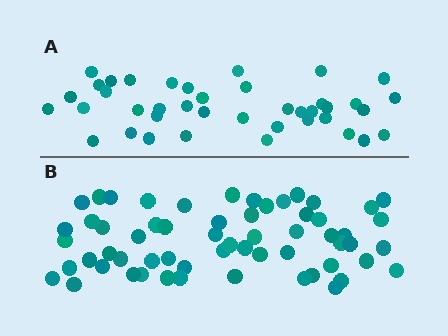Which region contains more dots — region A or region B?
Region B (the bottom region) has more dots.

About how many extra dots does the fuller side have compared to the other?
Region B has approximately 20 more dots than region A.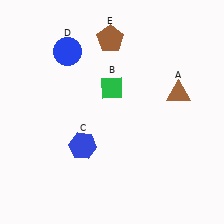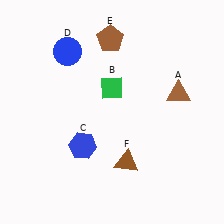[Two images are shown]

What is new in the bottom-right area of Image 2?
A brown triangle (F) was added in the bottom-right area of Image 2.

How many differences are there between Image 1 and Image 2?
There is 1 difference between the two images.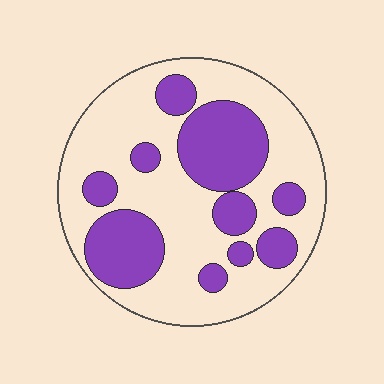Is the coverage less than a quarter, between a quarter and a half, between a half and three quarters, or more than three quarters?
Between a quarter and a half.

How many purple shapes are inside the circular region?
10.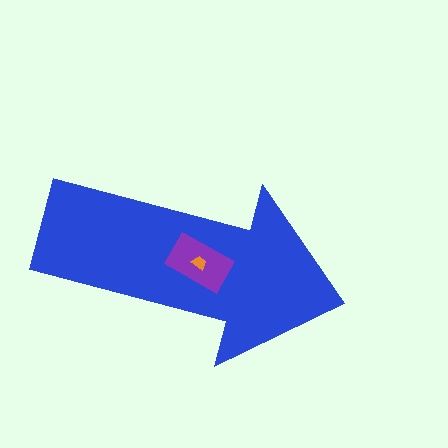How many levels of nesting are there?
3.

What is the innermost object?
The orange trapezoid.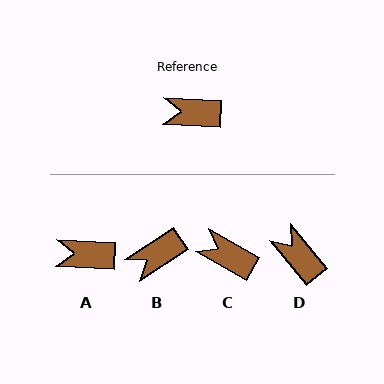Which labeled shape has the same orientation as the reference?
A.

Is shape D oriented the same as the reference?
No, it is off by about 48 degrees.